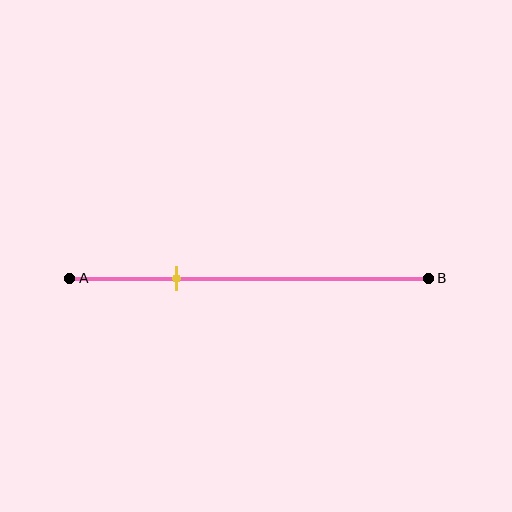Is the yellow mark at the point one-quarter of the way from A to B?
No, the mark is at about 30% from A, not at the 25% one-quarter point.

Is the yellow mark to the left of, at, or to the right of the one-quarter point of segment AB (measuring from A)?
The yellow mark is to the right of the one-quarter point of segment AB.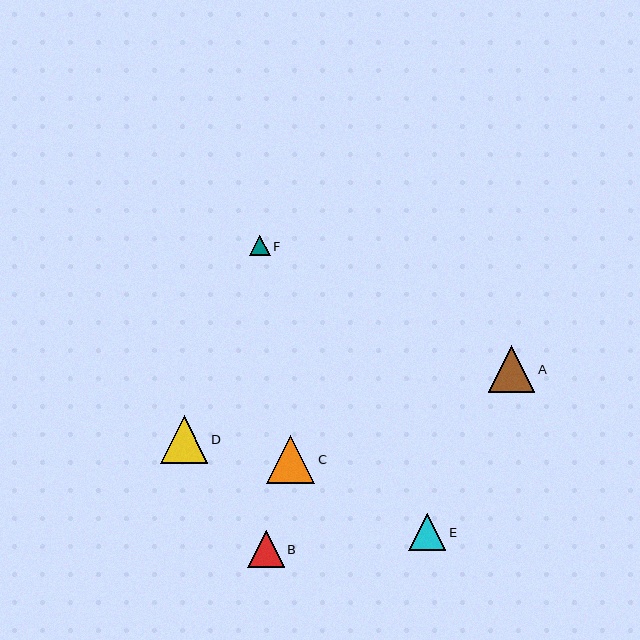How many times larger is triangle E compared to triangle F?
Triangle E is approximately 1.8 times the size of triangle F.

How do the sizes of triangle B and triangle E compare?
Triangle B and triangle E are approximately the same size.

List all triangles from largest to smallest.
From largest to smallest: C, D, A, B, E, F.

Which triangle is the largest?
Triangle C is the largest with a size of approximately 48 pixels.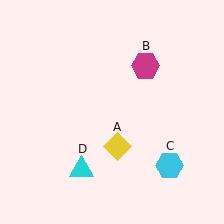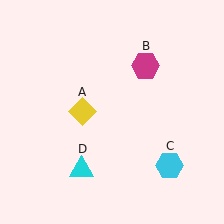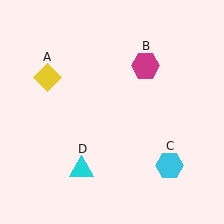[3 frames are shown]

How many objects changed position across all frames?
1 object changed position: yellow diamond (object A).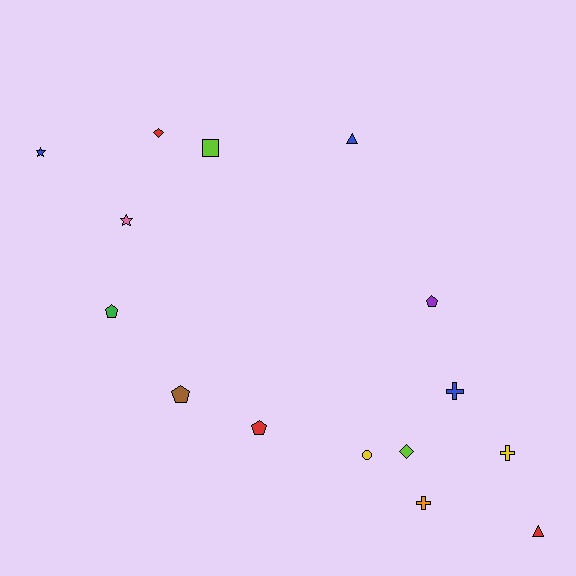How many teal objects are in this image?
There are no teal objects.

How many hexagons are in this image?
There are no hexagons.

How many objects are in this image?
There are 15 objects.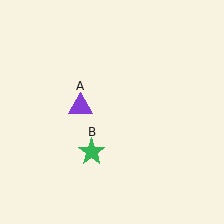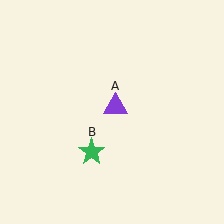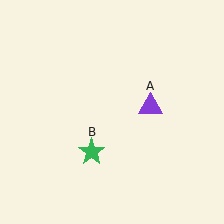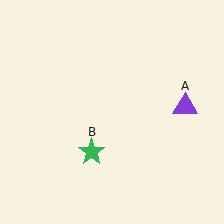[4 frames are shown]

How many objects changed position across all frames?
1 object changed position: purple triangle (object A).